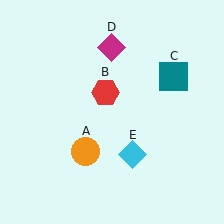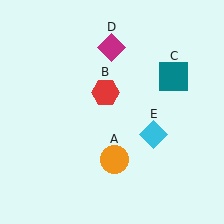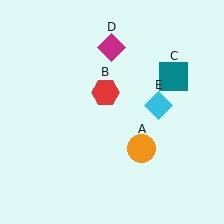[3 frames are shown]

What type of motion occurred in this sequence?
The orange circle (object A), cyan diamond (object E) rotated counterclockwise around the center of the scene.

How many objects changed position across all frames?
2 objects changed position: orange circle (object A), cyan diamond (object E).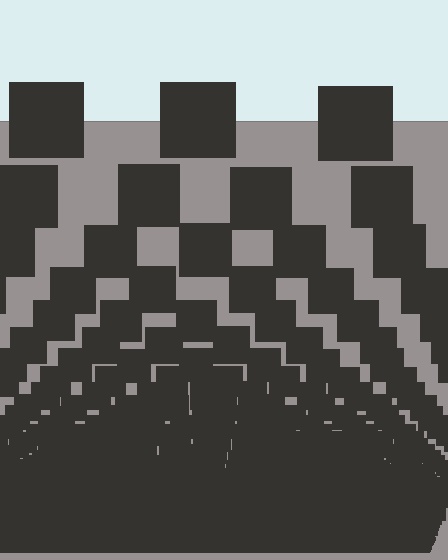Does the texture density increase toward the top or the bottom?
Density increases toward the bottom.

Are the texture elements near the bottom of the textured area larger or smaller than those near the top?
Smaller. The gradient is inverted — elements near the bottom are smaller and denser.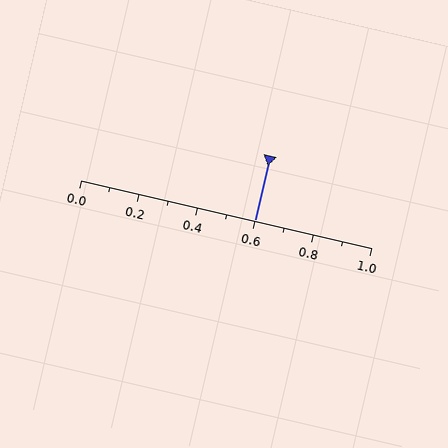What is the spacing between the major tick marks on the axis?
The major ticks are spaced 0.2 apart.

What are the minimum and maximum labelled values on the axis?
The axis runs from 0.0 to 1.0.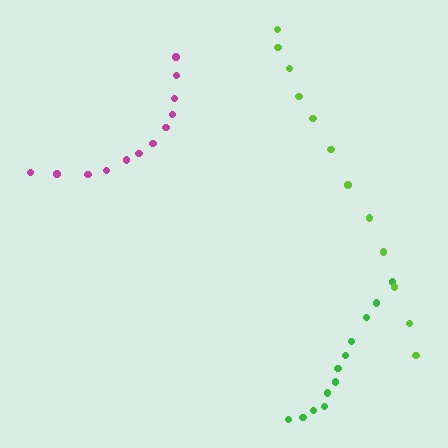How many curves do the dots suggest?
There are 3 distinct paths.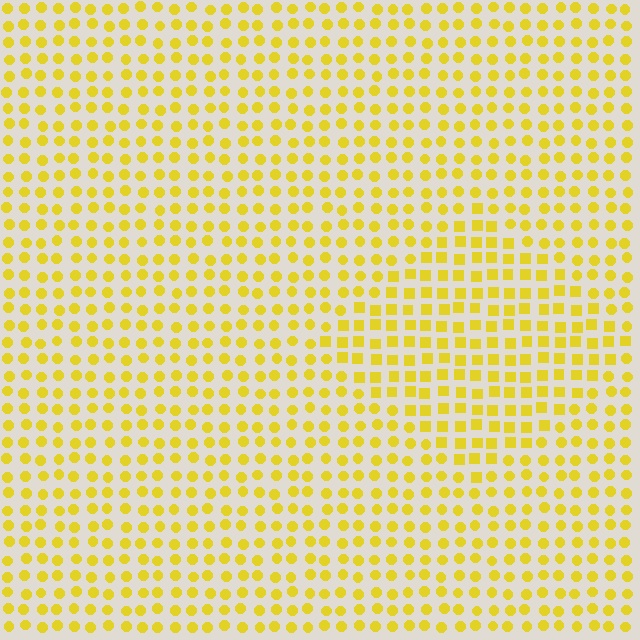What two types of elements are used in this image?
The image uses squares inside the diamond region and circles outside it.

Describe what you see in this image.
The image is filled with small yellow elements arranged in a uniform grid. A diamond-shaped region contains squares, while the surrounding area contains circles. The boundary is defined purely by the change in element shape.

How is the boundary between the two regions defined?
The boundary is defined by a change in element shape: squares inside vs. circles outside. All elements share the same color and spacing.